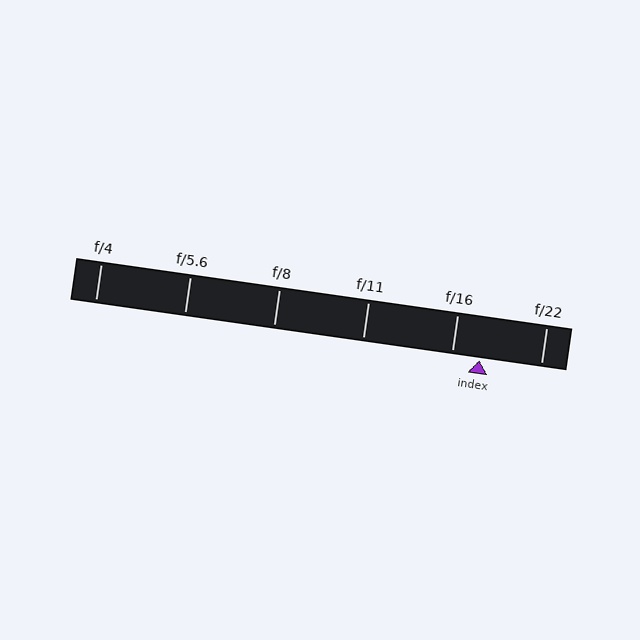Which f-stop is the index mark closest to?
The index mark is closest to f/16.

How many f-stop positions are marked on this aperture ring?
There are 6 f-stop positions marked.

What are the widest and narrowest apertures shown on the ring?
The widest aperture shown is f/4 and the narrowest is f/22.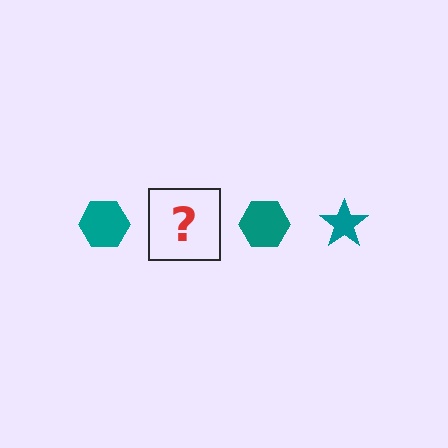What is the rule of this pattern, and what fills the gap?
The rule is that the pattern cycles through hexagon, star shapes in teal. The gap should be filled with a teal star.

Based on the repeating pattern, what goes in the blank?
The blank should be a teal star.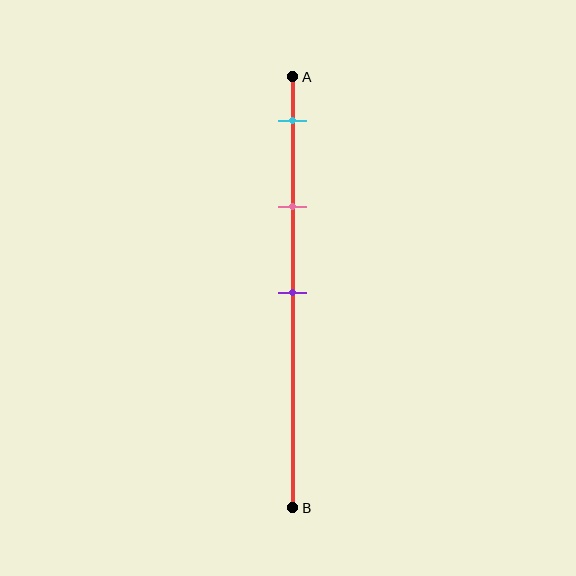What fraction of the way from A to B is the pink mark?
The pink mark is approximately 30% (0.3) of the way from A to B.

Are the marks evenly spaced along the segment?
Yes, the marks are approximately evenly spaced.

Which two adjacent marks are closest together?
The cyan and pink marks are the closest adjacent pair.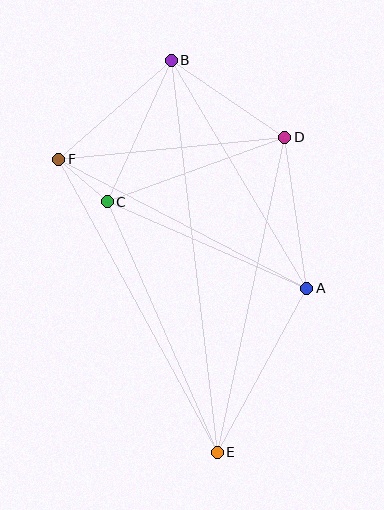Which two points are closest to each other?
Points C and F are closest to each other.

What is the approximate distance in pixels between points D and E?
The distance between D and E is approximately 322 pixels.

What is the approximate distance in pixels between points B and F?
The distance between B and F is approximately 150 pixels.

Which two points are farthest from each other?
Points B and E are farthest from each other.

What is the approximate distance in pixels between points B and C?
The distance between B and C is approximately 155 pixels.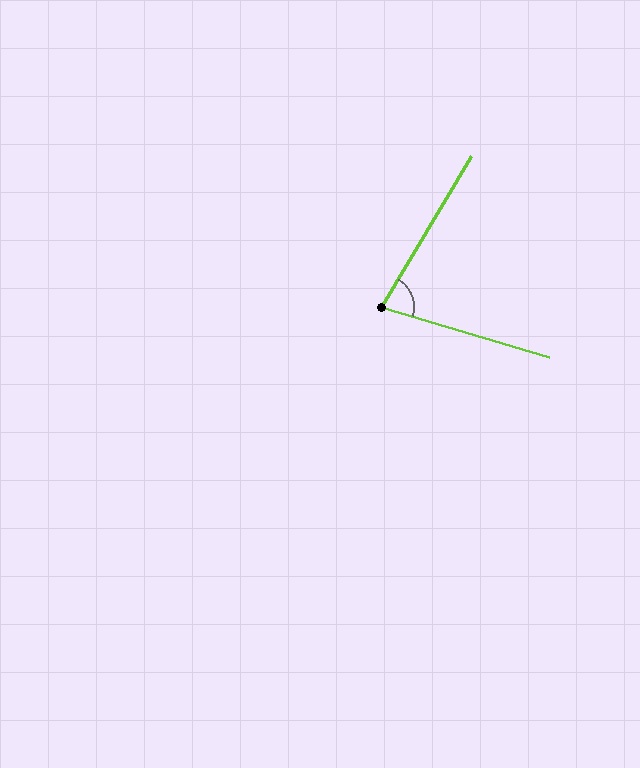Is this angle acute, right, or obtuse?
It is acute.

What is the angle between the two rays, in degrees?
Approximately 76 degrees.